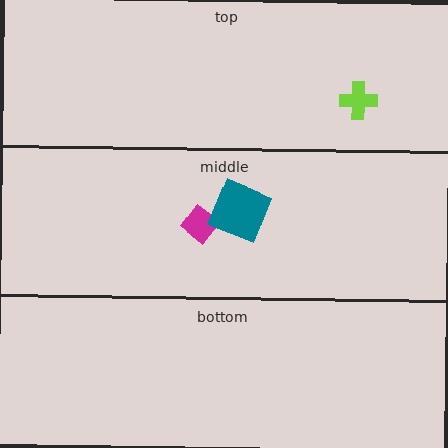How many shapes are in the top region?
1.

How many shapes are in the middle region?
2.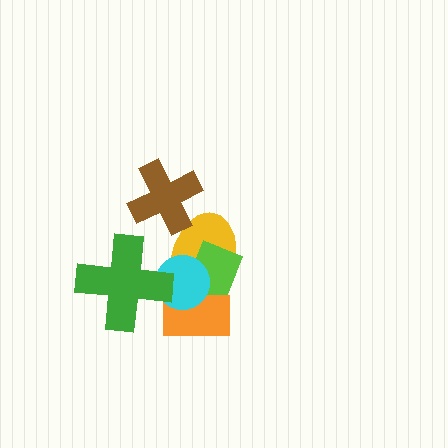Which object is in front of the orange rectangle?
The cyan circle is in front of the orange rectangle.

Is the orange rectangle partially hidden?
Yes, it is partially covered by another shape.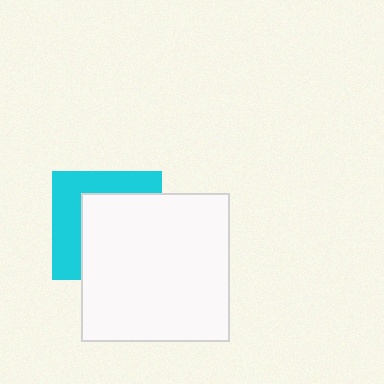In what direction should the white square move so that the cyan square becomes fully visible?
The white square should move toward the lower-right. That is the shortest direction to clear the overlap and leave the cyan square fully visible.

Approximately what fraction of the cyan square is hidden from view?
Roughly 58% of the cyan square is hidden behind the white square.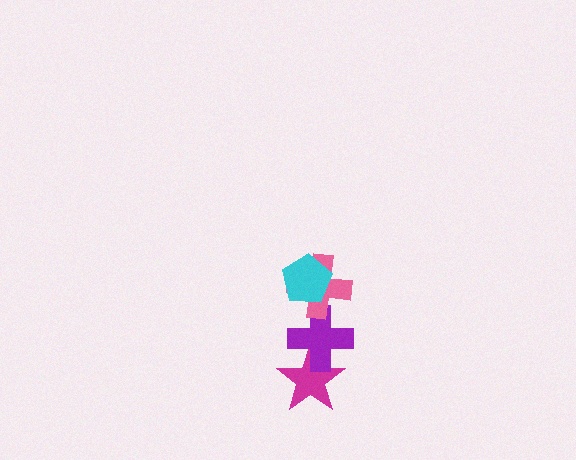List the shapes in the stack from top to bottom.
From top to bottom: the cyan pentagon, the pink cross, the purple cross, the magenta star.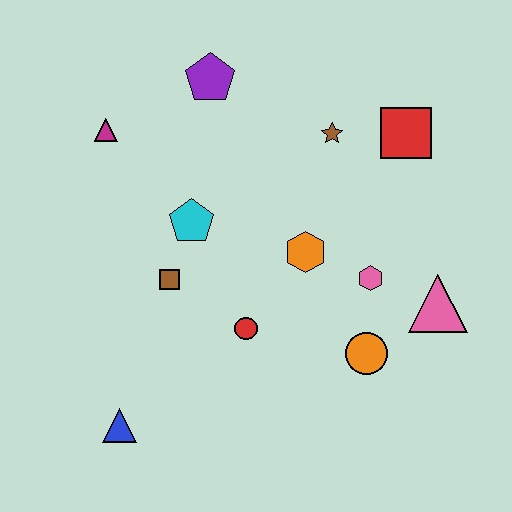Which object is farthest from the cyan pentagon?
The pink triangle is farthest from the cyan pentagon.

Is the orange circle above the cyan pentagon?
No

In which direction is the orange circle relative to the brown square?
The orange circle is to the right of the brown square.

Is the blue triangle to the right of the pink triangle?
No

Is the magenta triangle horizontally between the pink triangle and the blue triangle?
No